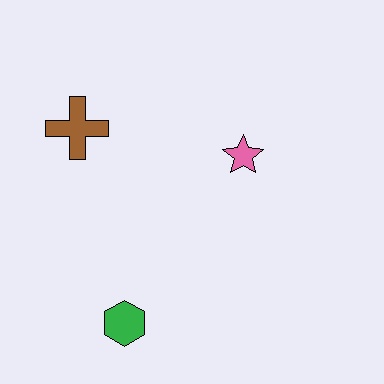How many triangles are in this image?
There are no triangles.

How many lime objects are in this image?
There are no lime objects.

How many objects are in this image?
There are 3 objects.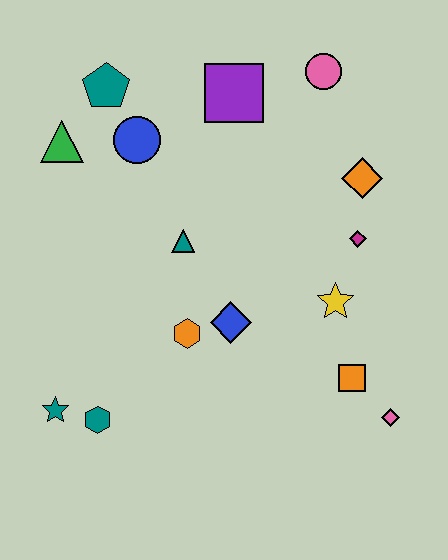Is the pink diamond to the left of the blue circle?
No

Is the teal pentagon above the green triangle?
Yes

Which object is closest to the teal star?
The teal hexagon is closest to the teal star.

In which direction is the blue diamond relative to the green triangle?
The blue diamond is below the green triangle.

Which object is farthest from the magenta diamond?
The teal star is farthest from the magenta diamond.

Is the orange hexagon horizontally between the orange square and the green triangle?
Yes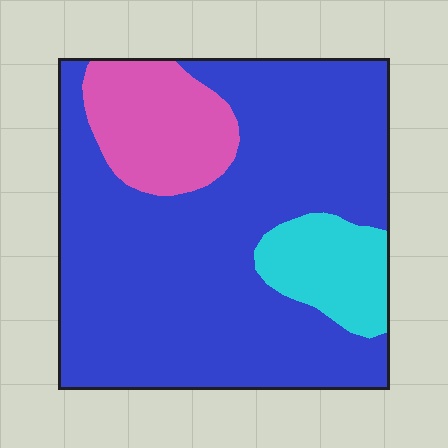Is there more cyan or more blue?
Blue.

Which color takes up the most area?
Blue, at roughly 75%.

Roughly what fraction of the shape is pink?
Pink takes up about one sixth (1/6) of the shape.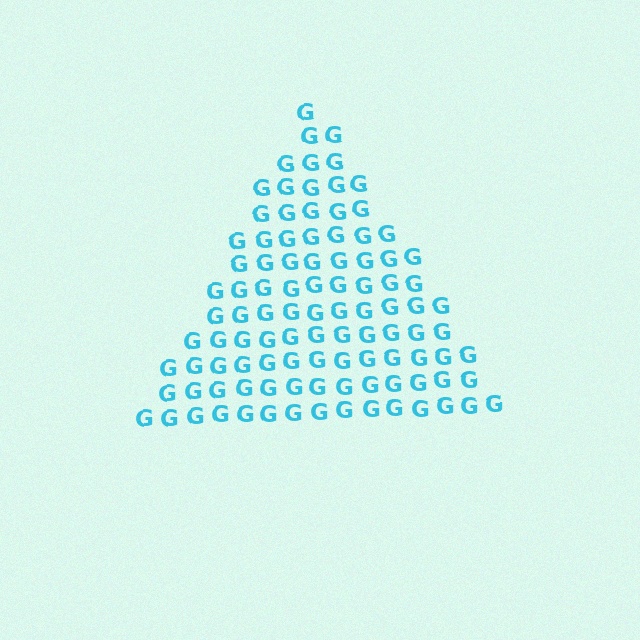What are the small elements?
The small elements are letter G's.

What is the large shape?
The large shape is a triangle.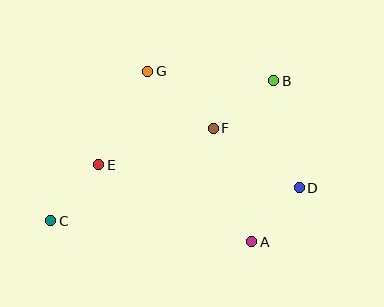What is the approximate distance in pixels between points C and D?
The distance between C and D is approximately 251 pixels.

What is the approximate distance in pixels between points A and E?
The distance between A and E is approximately 171 pixels.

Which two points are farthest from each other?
Points B and C are farthest from each other.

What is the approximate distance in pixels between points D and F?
The distance between D and F is approximately 104 pixels.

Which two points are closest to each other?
Points A and D are closest to each other.